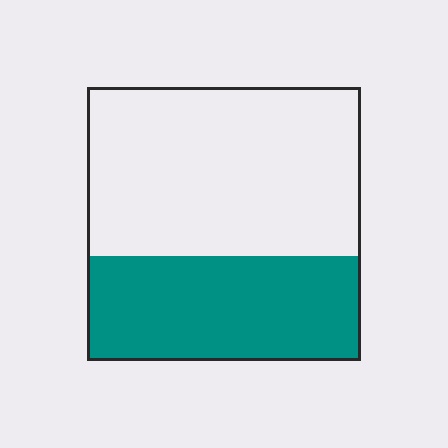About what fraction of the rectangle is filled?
About three eighths (3/8).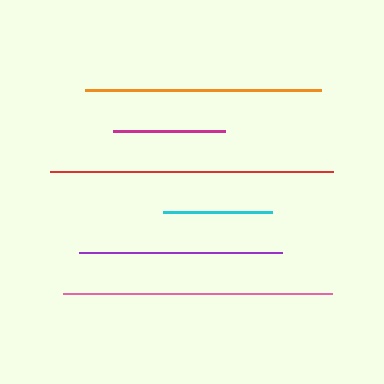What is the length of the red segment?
The red segment is approximately 283 pixels long.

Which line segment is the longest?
The red line is the longest at approximately 283 pixels.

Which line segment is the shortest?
The cyan line is the shortest at approximately 109 pixels.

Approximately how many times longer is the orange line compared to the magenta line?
The orange line is approximately 2.1 times the length of the magenta line.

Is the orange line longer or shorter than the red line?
The red line is longer than the orange line.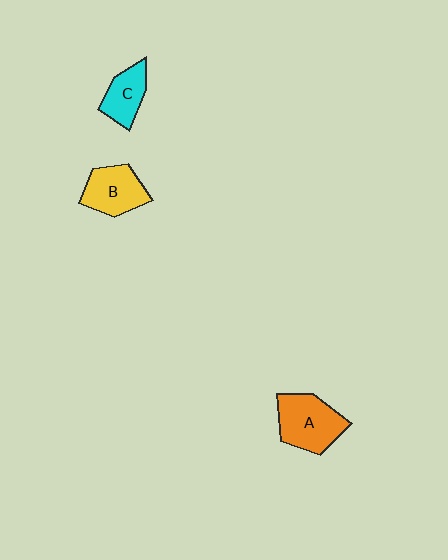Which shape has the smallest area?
Shape C (cyan).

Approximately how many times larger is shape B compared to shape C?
Approximately 1.3 times.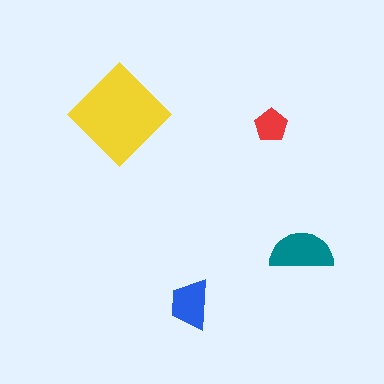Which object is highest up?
The yellow diamond is topmost.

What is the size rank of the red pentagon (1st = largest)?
4th.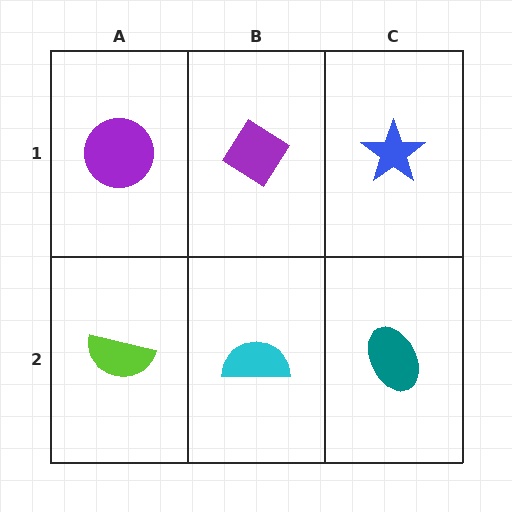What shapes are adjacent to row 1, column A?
A lime semicircle (row 2, column A), a purple diamond (row 1, column B).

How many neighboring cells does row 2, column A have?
2.